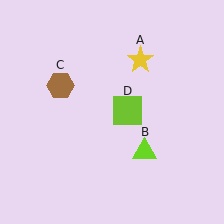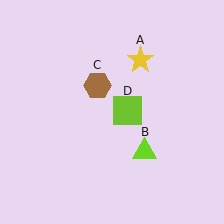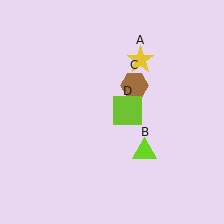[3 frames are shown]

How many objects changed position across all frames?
1 object changed position: brown hexagon (object C).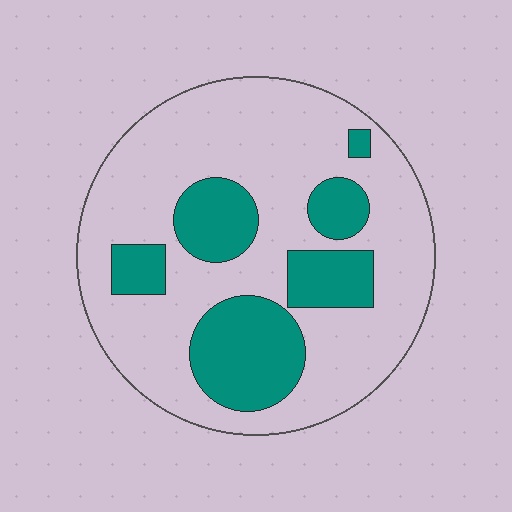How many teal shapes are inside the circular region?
6.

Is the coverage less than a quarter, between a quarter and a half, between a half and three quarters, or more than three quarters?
Between a quarter and a half.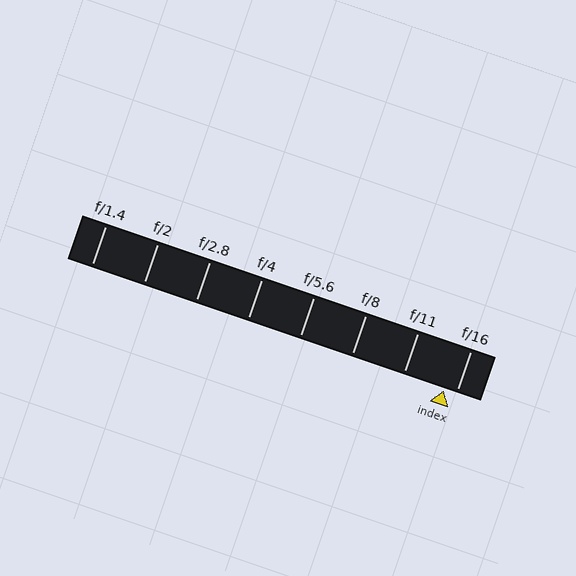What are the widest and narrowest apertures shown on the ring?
The widest aperture shown is f/1.4 and the narrowest is f/16.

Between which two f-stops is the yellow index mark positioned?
The index mark is between f/11 and f/16.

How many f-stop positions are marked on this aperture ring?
There are 8 f-stop positions marked.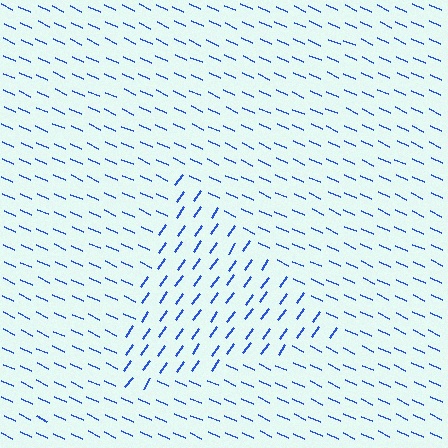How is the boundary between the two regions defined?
The boundary is defined purely by a change in line orientation (approximately 80 degrees difference). All lines are the same color and thickness.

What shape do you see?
I see a triangle.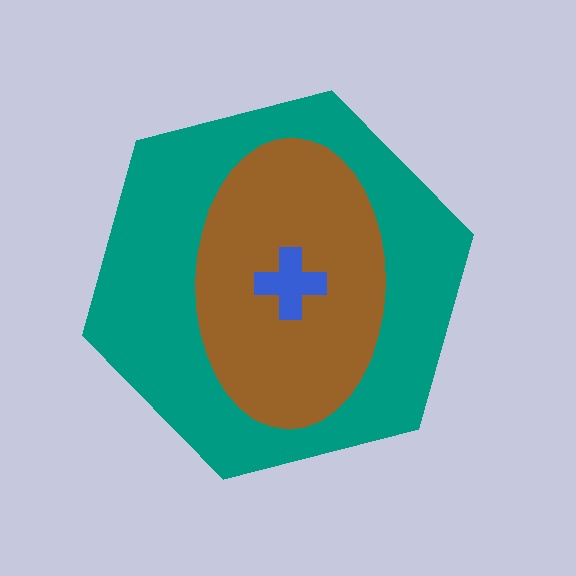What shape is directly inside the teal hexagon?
The brown ellipse.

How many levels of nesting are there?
3.